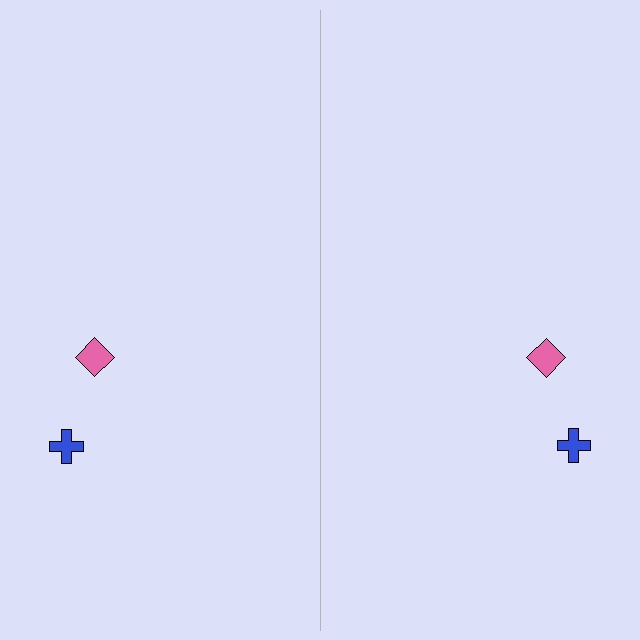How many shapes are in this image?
There are 4 shapes in this image.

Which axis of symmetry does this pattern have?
The pattern has a vertical axis of symmetry running through the center of the image.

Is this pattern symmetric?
Yes, this pattern has bilateral (reflection) symmetry.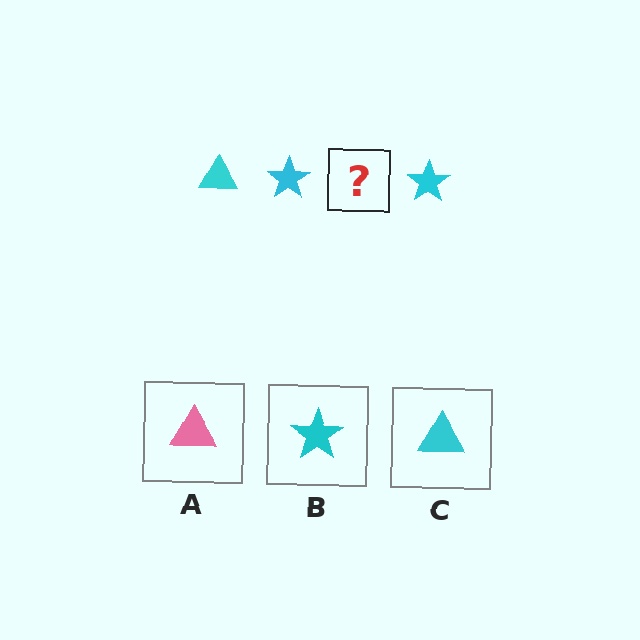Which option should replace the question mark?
Option C.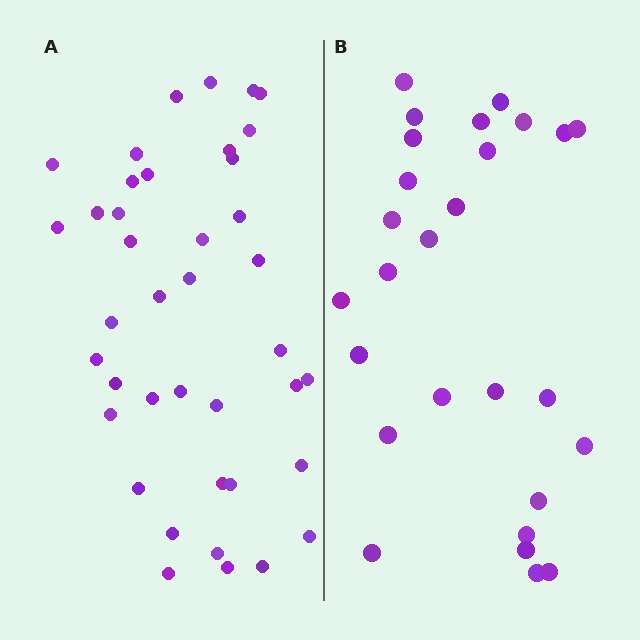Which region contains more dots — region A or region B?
Region A (the left region) has more dots.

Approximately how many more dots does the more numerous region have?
Region A has approximately 15 more dots than region B.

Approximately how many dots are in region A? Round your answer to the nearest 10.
About 40 dots.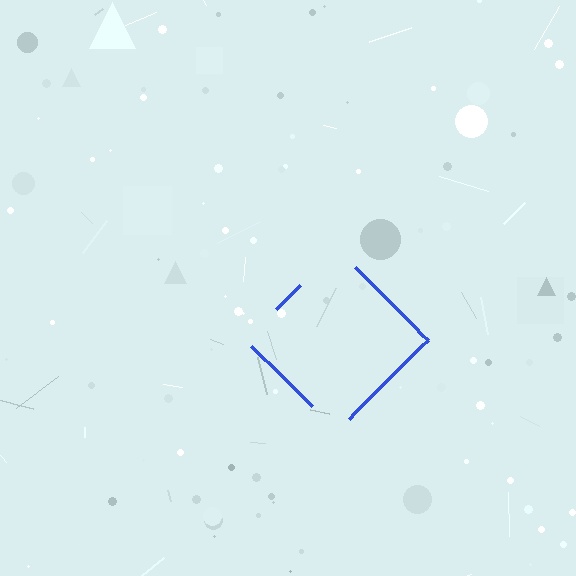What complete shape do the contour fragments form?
The contour fragments form a diamond.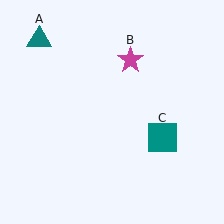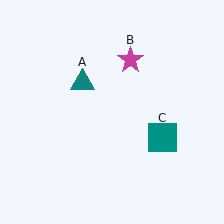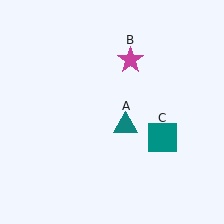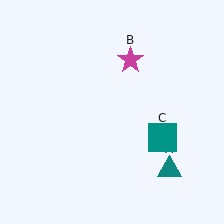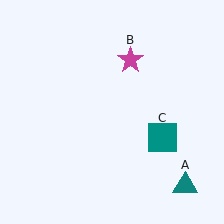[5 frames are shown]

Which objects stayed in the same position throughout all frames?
Magenta star (object B) and teal square (object C) remained stationary.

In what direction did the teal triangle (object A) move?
The teal triangle (object A) moved down and to the right.